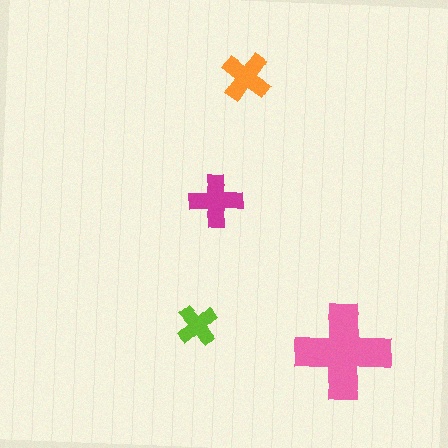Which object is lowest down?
The pink cross is bottommost.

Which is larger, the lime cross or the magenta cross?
The magenta one.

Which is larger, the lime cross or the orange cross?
The orange one.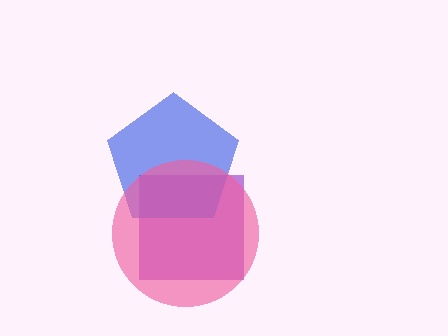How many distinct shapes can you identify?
There are 3 distinct shapes: a purple square, a blue pentagon, a pink circle.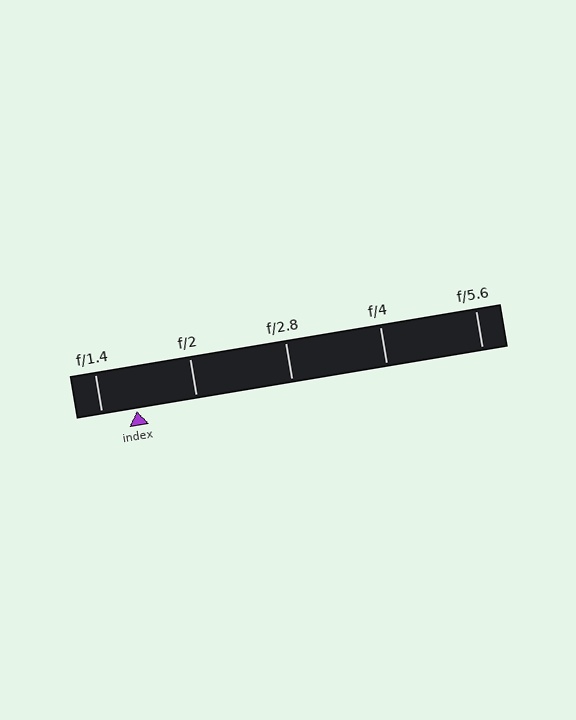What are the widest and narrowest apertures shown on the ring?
The widest aperture shown is f/1.4 and the narrowest is f/5.6.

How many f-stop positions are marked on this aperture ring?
There are 5 f-stop positions marked.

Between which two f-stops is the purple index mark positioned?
The index mark is between f/1.4 and f/2.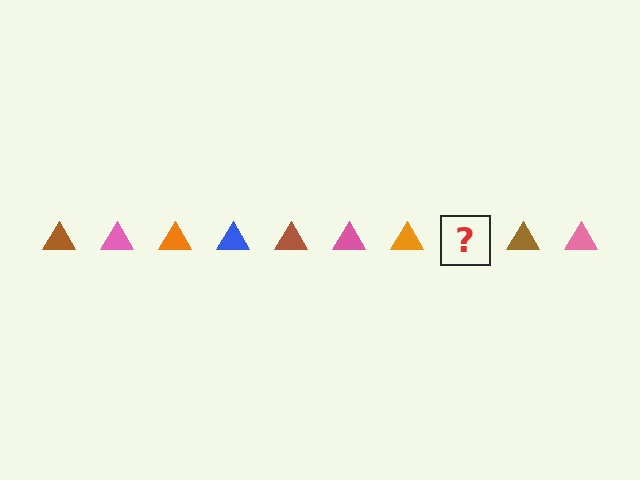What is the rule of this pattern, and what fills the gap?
The rule is that the pattern cycles through brown, pink, orange, blue triangles. The gap should be filled with a blue triangle.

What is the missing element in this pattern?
The missing element is a blue triangle.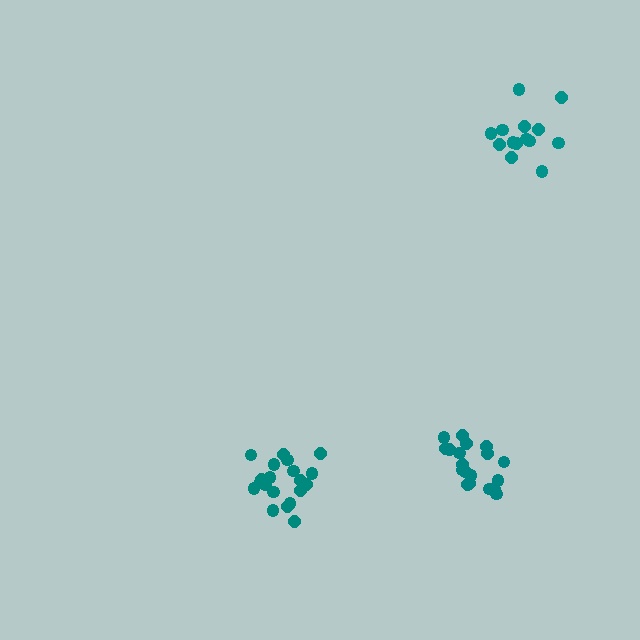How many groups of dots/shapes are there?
There are 3 groups.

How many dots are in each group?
Group 1: 19 dots, Group 2: 20 dots, Group 3: 14 dots (53 total).